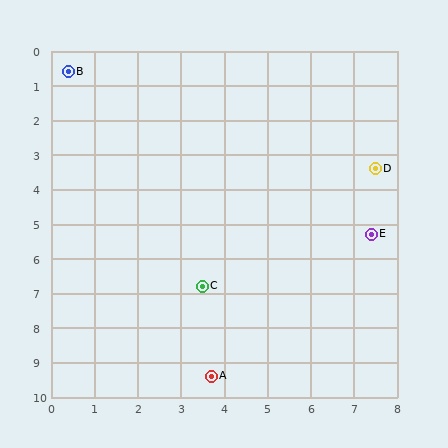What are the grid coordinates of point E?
Point E is at approximately (7.4, 5.3).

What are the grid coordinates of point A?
Point A is at approximately (3.7, 9.4).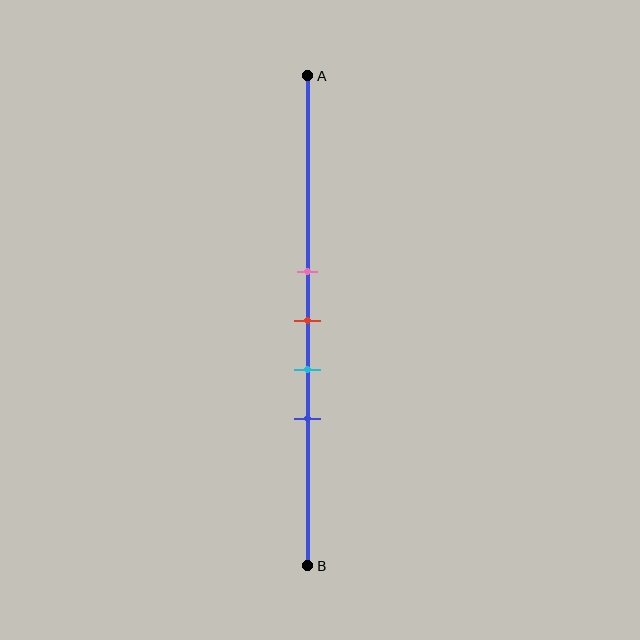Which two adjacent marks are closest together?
The pink and red marks are the closest adjacent pair.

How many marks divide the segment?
There are 4 marks dividing the segment.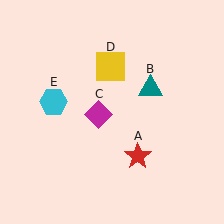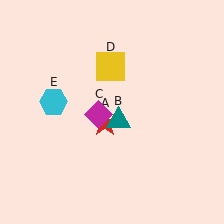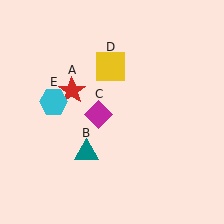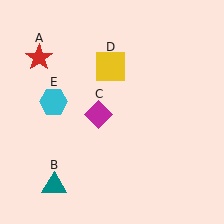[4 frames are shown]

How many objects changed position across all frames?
2 objects changed position: red star (object A), teal triangle (object B).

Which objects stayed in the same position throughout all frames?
Magenta diamond (object C) and yellow square (object D) and cyan hexagon (object E) remained stationary.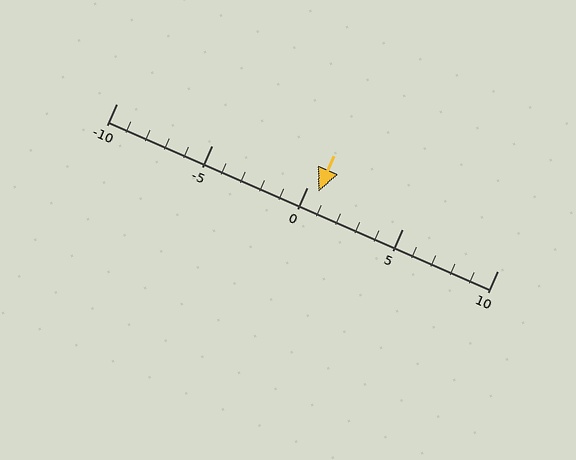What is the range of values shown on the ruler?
The ruler shows values from -10 to 10.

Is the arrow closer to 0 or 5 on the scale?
The arrow is closer to 0.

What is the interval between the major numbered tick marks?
The major tick marks are spaced 5 units apart.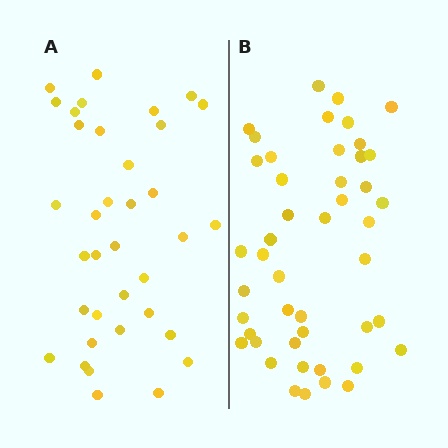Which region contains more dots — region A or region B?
Region B (the right region) has more dots.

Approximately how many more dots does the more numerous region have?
Region B has roughly 10 or so more dots than region A.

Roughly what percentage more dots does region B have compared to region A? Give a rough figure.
About 30% more.